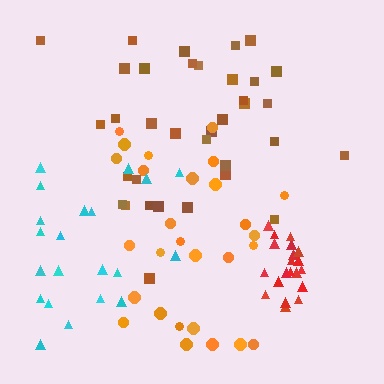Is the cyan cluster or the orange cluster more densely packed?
Cyan.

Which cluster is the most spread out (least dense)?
Orange.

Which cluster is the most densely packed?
Red.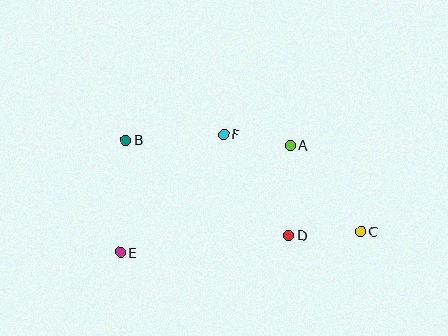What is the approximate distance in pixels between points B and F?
The distance between B and F is approximately 98 pixels.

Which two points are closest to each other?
Points A and F are closest to each other.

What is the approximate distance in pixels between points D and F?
The distance between D and F is approximately 120 pixels.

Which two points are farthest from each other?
Points B and C are farthest from each other.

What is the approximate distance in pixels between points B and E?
The distance between B and E is approximately 112 pixels.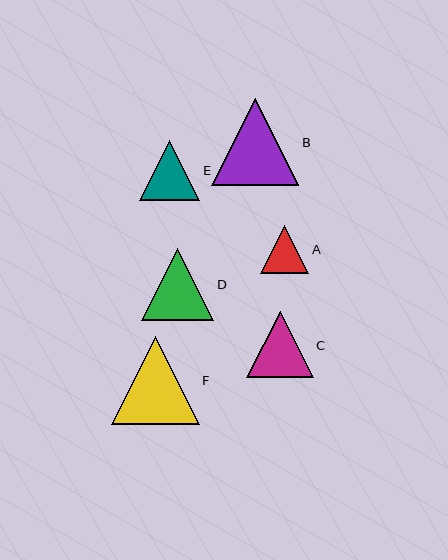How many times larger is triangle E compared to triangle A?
Triangle E is approximately 1.3 times the size of triangle A.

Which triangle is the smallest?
Triangle A is the smallest with a size of approximately 48 pixels.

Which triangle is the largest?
Triangle F is the largest with a size of approximately 88 pixels.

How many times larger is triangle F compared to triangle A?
Triangle F is approximately 1.8 times the size of triangle A.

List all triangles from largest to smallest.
From largest to smallest: F, B, D, C, E, A.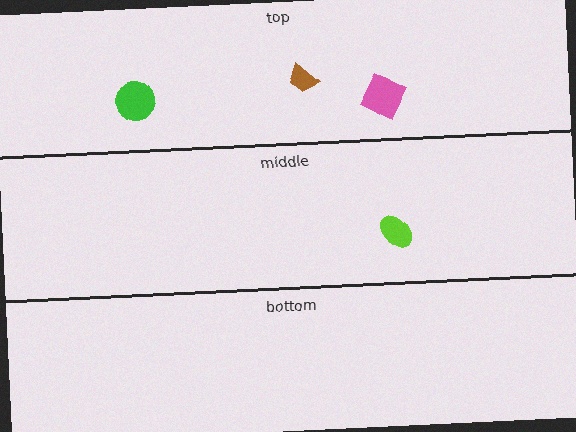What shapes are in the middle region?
The lime ellipse.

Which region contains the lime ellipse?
The middle region.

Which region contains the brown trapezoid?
The top region.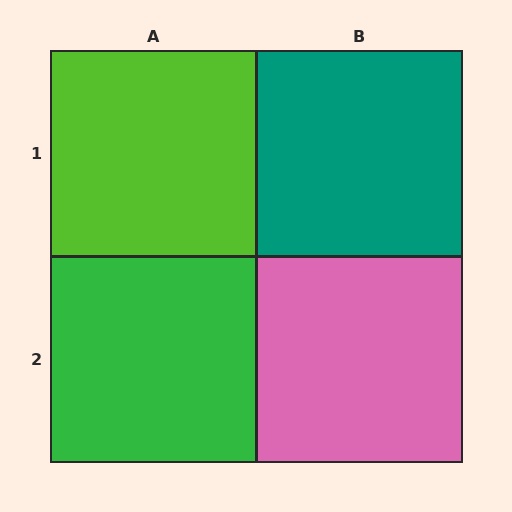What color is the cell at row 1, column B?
Teal.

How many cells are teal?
1 cell is teal.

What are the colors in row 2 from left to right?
Green, pink.